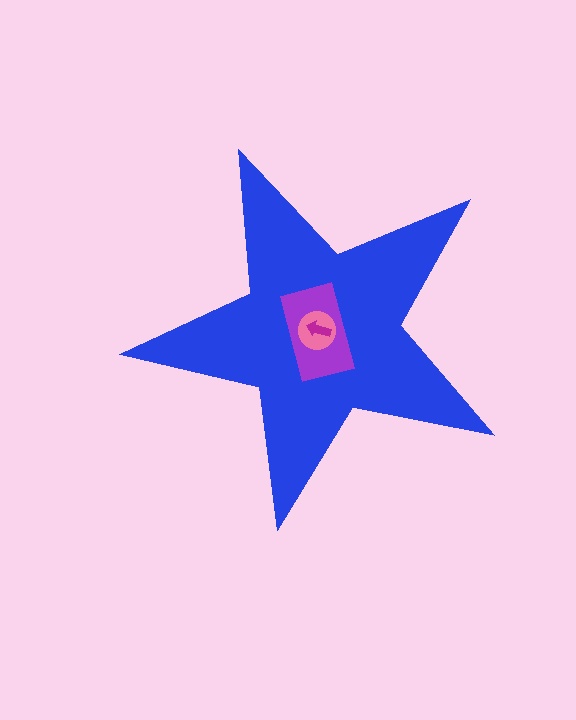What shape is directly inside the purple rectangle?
The pink circle.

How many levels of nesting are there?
4.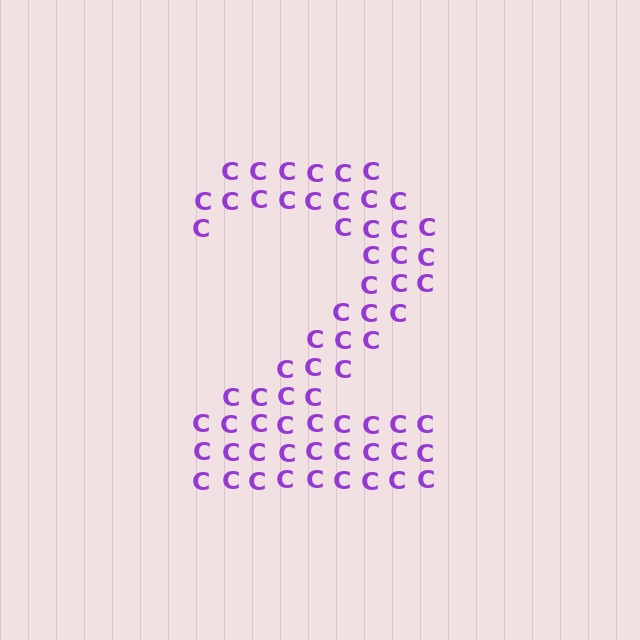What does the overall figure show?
The overall figure shows the digit 2.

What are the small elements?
The small elements are letter C's.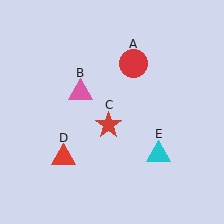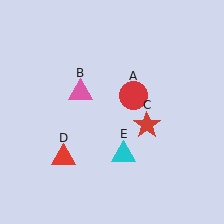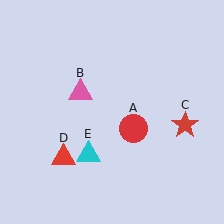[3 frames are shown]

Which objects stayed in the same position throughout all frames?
Pink triangle (object B) and red triangle (object D) remained stationary.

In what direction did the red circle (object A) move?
The red circle (object A) moved down.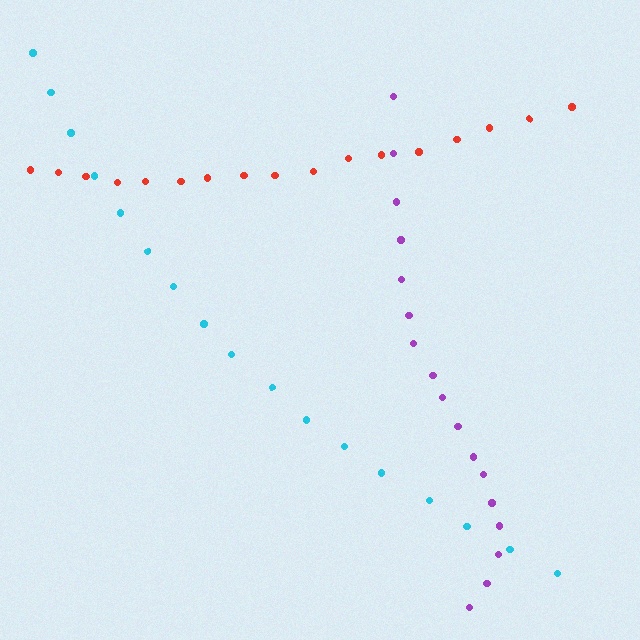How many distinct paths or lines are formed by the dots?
There are 3 distinct paths.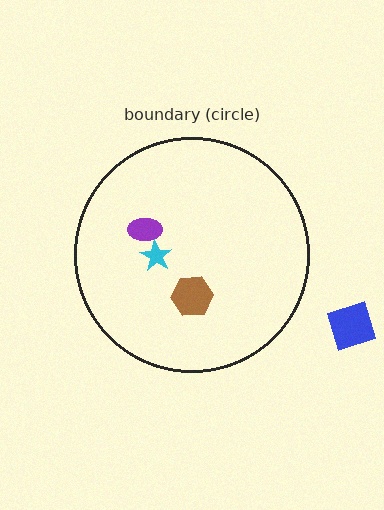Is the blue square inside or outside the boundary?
Outside.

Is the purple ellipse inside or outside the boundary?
Inside.